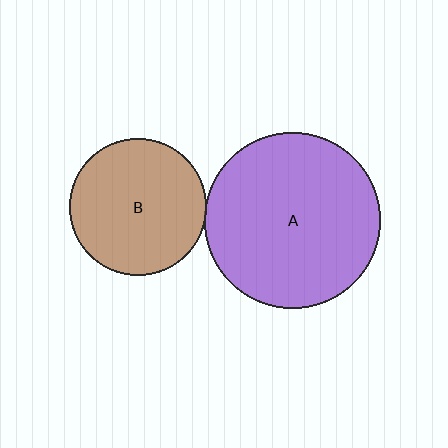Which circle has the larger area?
Circle A (purple).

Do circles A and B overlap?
Yes.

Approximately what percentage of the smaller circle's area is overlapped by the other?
Approximately 5%.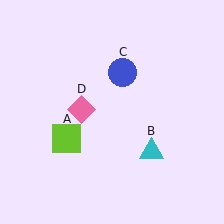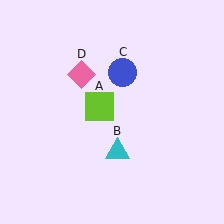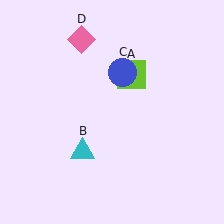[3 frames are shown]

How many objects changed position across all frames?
3 objects changed position: lime square (object A), cyan triangle (object B), pink diamond (object D).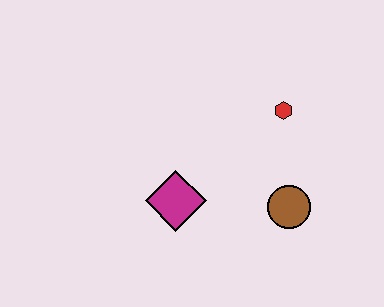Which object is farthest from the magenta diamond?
The red hexagon is farthest from the magenta diamond.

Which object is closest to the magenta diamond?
The brown circle is closest to the magenta diamond.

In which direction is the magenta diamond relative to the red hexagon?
The magenta diamond is to the left of the red hexagon.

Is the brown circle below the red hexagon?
Yes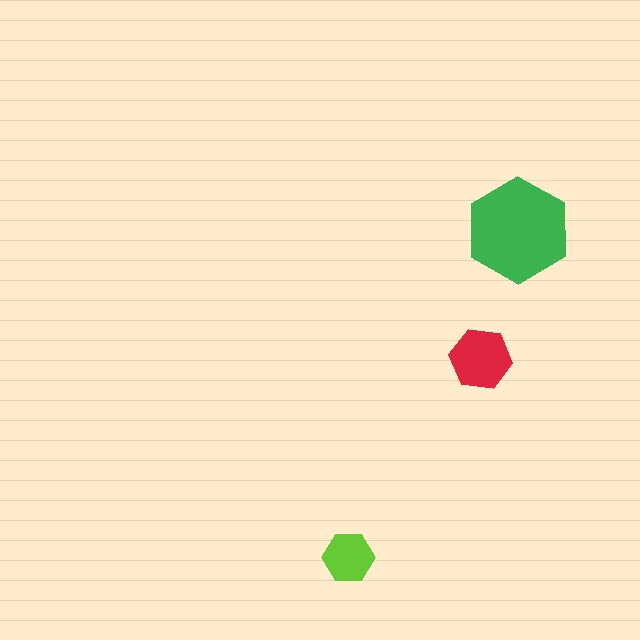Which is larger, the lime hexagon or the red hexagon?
The red one.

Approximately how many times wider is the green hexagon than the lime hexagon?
About 2 times wider.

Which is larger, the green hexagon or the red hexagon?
The green one.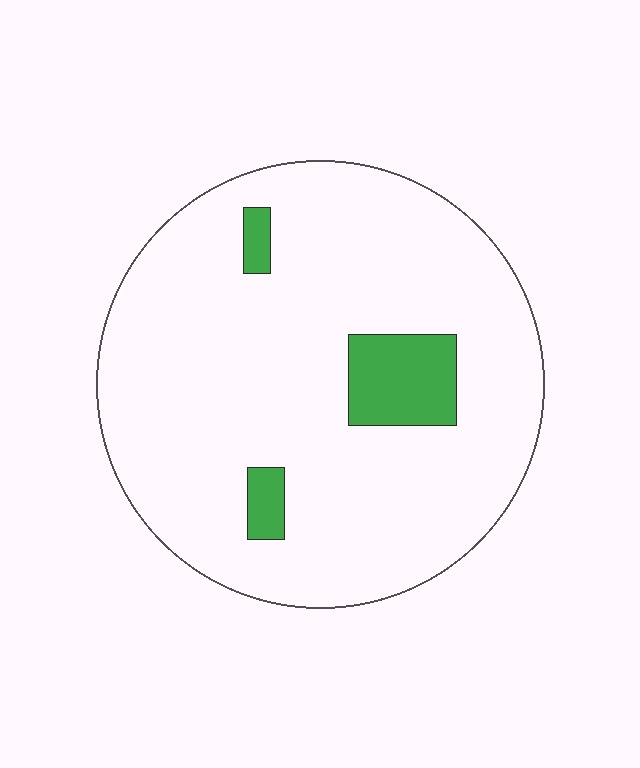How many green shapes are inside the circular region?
3.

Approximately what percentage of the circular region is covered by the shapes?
Approximately 10%.